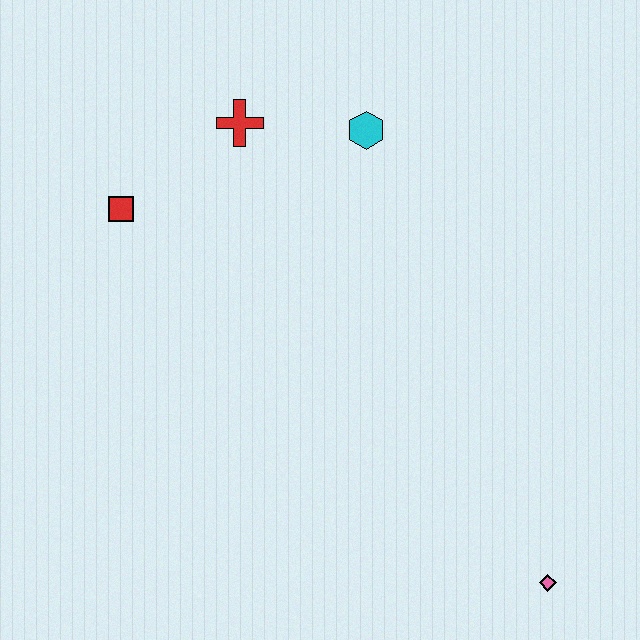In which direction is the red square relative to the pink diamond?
The red square is to the left of the pink diamond.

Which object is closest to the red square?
The red cross is closest to the red square.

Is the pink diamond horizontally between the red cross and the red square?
No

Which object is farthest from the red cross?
The pink diamond is farthest from the red cross.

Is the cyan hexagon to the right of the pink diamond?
No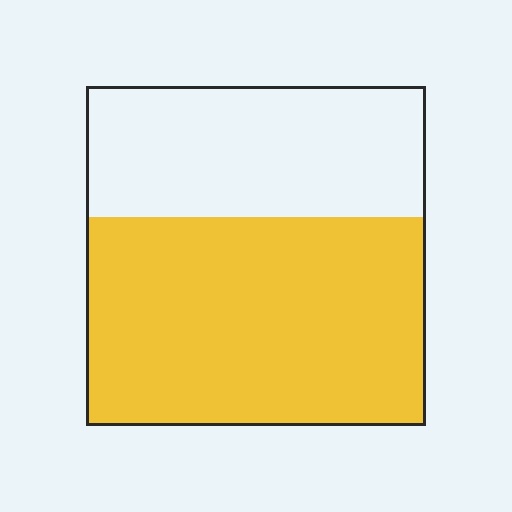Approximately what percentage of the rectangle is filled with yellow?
Approximately 60%.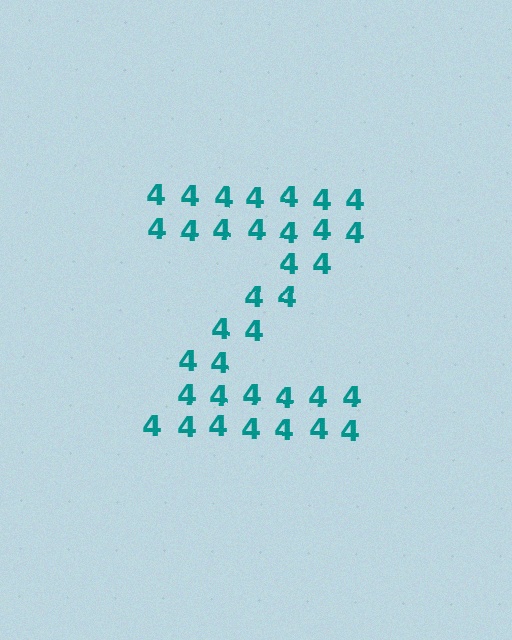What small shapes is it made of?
It is made of small digit 4's.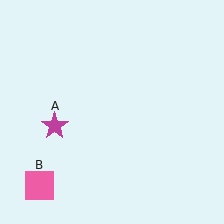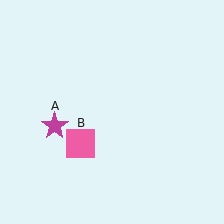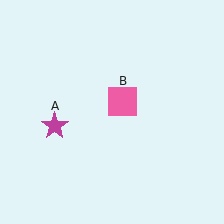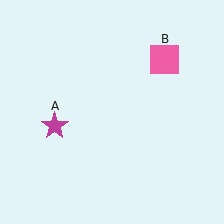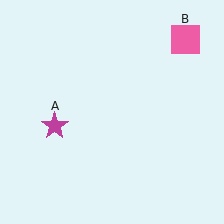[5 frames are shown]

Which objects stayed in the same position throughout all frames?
Magenta star (object A) remained stationary.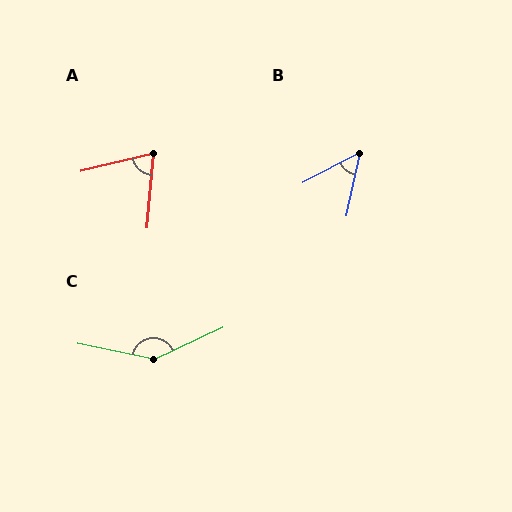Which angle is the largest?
C, at approximately 144 degrees.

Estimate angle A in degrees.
Approximately 71 degrees.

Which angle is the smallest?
B, at approximately 50 degrees.